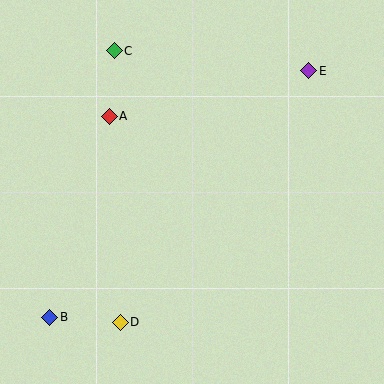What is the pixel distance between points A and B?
The distance between A and B is 210 pixels.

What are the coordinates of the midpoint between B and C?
The midpoint between B and C is at (82, 184).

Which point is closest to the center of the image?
Point A at (109, 116) is closest to the center.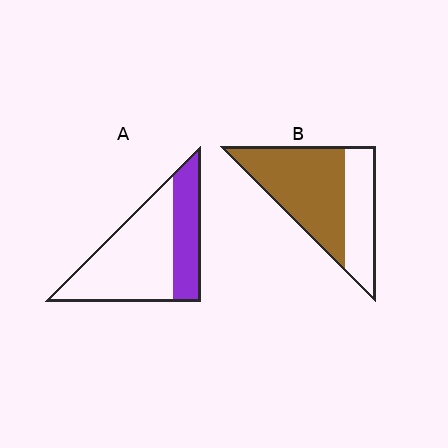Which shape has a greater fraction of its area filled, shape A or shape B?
Shape B.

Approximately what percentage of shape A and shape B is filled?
A is approximately 35% and B is approximately 65%.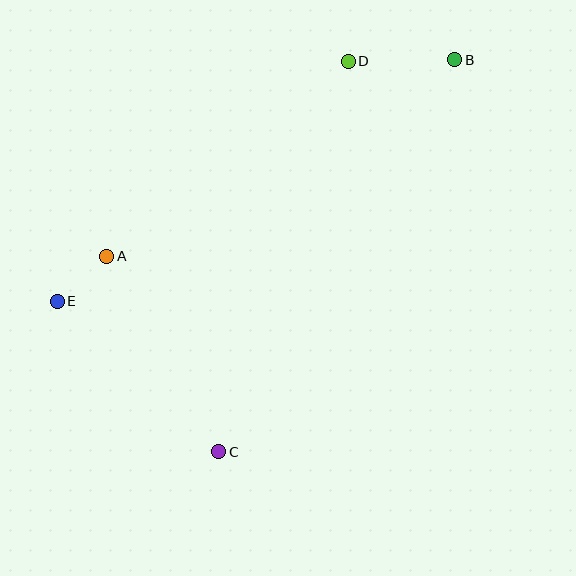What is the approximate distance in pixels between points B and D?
The distance between B and D is approximately 107 pixels.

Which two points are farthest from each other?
Points B and E are farthest from each other.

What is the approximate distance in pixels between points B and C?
The distance between B and C is approximately 458 pixels.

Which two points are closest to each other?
Points A and E are closest to each other.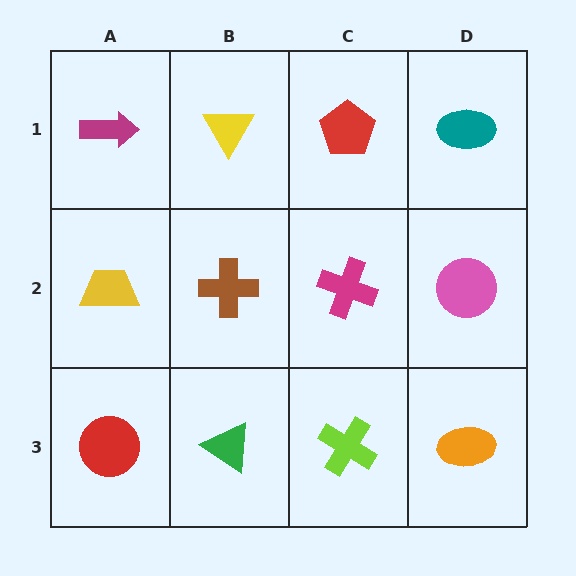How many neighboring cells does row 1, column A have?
2.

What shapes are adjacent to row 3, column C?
A magenta cross (row 2, column C), a green triangle (row 3, column B), an orange ellipse (row 3, column D).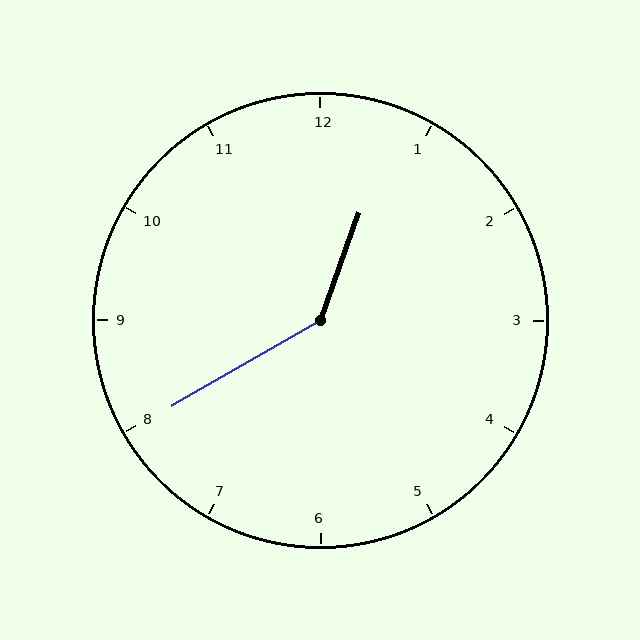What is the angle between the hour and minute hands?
Approximately 140 degrees.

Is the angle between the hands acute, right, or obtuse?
It is obtuse.